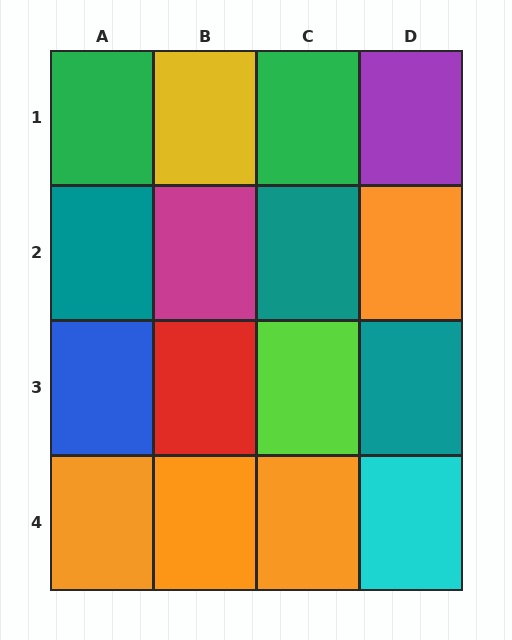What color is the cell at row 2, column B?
Magenta.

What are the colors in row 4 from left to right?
Orange, orange, orange, cyan.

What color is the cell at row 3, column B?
Red.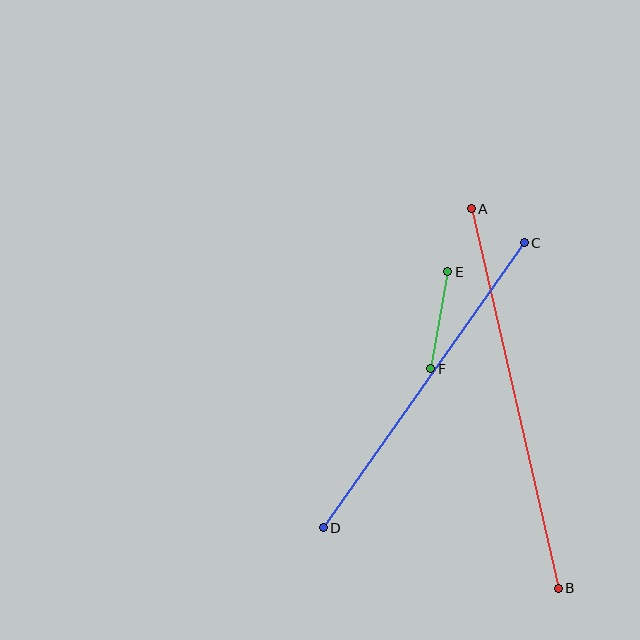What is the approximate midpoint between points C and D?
The midpoint is at approximately (424, 385) pixels.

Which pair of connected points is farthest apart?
Points A and B are farthest apart.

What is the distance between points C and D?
The distance is approximately 349 pixels.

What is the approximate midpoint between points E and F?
The midpoint is at approximately (439, 320) pixels.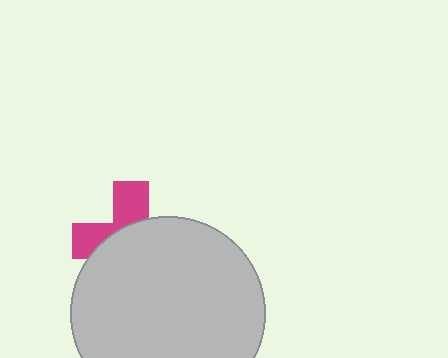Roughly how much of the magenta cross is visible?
A small part of it is visible (roughly 36%).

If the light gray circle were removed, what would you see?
You would see the complete magenta cross.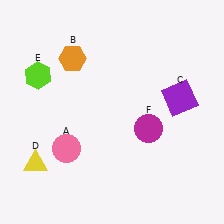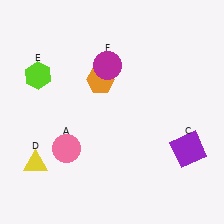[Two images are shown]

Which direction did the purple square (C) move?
The purple square (C) moved down.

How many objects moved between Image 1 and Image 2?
3 objects moved between the two images.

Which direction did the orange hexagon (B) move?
The orange hexagon (B) moved right.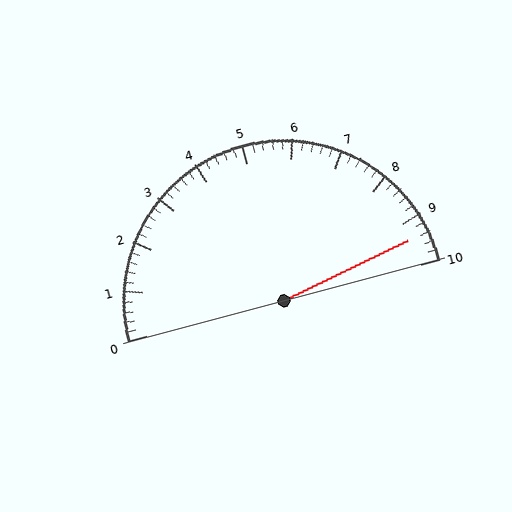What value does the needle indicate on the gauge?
The needle indicates approximately 9.4.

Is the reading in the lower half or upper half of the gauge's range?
The reading is in the upper half of the range (0 to 10).